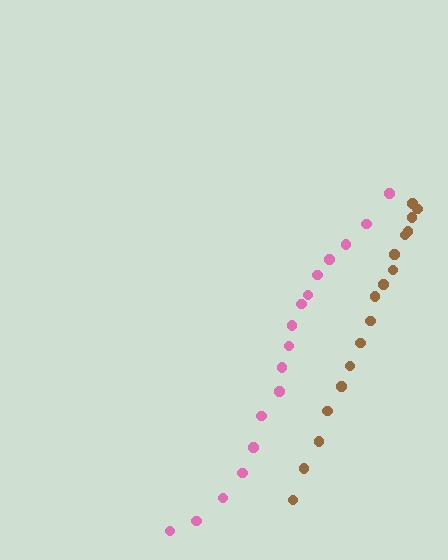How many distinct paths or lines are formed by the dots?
There are 2 distinct paths.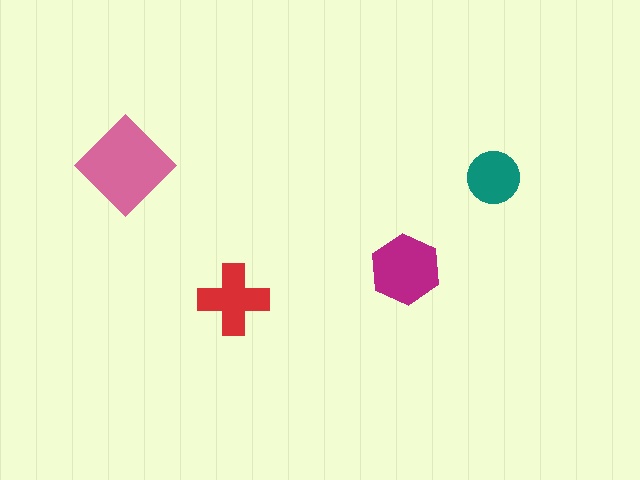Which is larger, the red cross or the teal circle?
The red cross.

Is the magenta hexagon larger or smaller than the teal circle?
Larger.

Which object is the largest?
The pink diamond.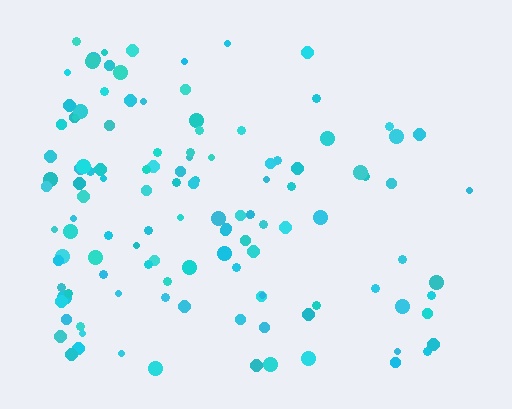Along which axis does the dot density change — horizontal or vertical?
Horizontal.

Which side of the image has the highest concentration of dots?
The left.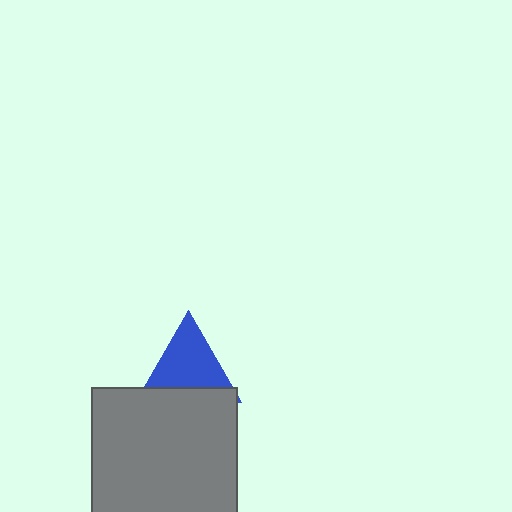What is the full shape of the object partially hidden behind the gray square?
The partially hidden object is a blue triangle.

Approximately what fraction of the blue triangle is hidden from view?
Roughly 31% of the blue triangle is hidden behind the gray square.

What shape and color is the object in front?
The object in front is a gray square.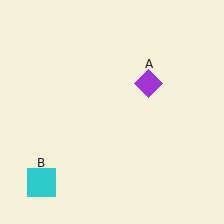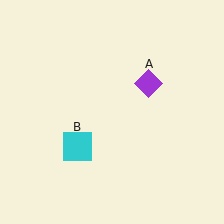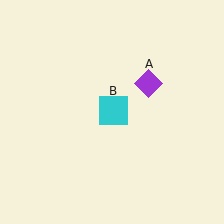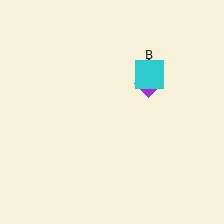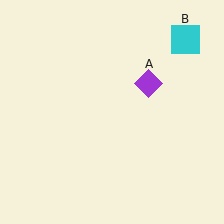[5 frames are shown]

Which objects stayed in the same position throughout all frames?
Purple diamond (object A) remained stationary.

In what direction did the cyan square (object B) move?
The cyan square (object B) moved up and to the right.